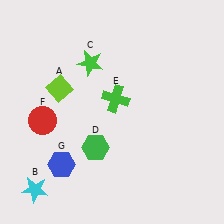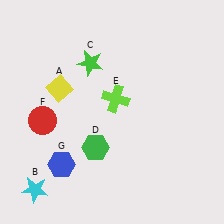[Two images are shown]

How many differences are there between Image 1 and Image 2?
There are 2 differences between the two images.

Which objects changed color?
A changed from lime to yellow. E changed from green to lime.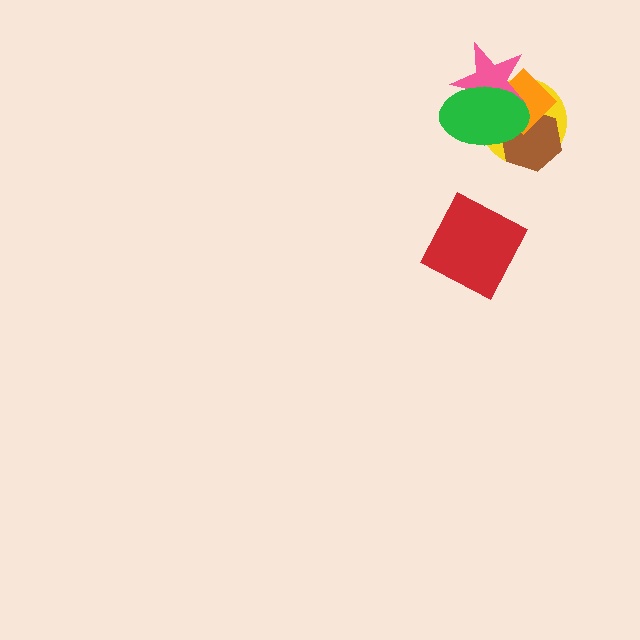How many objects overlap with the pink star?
3 objects overlap with the pink star.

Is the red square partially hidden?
No, no other shape covers it.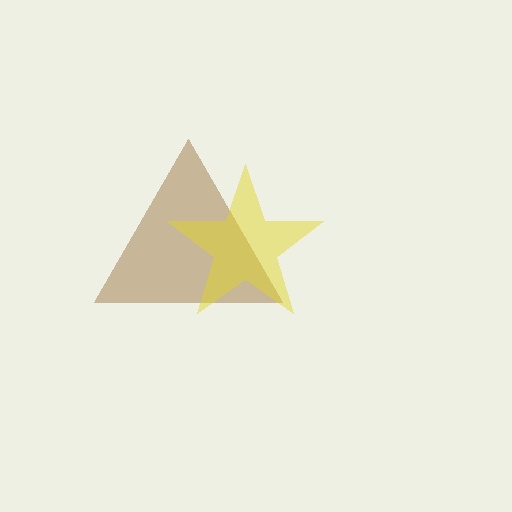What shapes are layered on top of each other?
The layered shapes are: a brown triangle, a yellow star.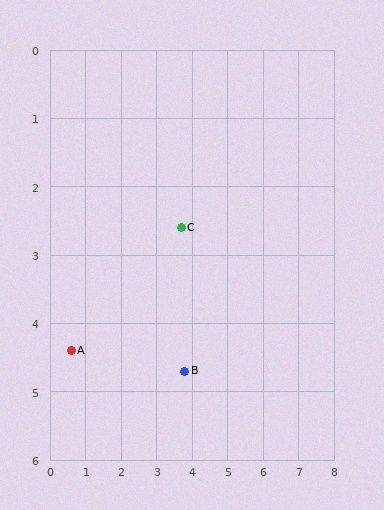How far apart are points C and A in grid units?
Points C and A are about 3.6 grid units apart.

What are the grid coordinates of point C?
Point C is at approximately (3.7, 2.6).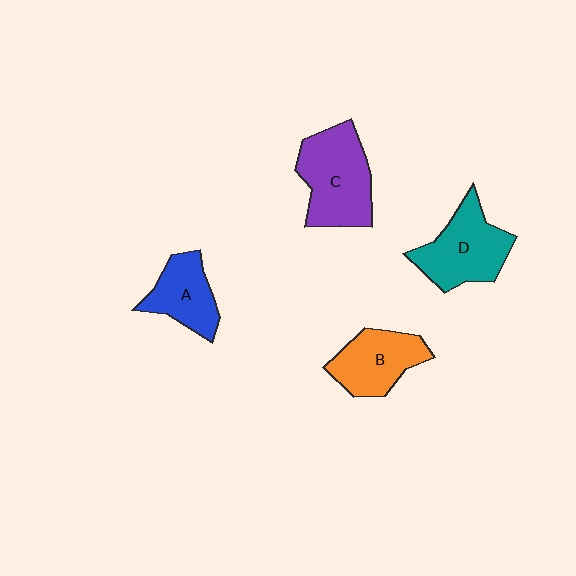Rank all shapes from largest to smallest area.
From largest to smallest: C (purple), D (teal), B (orange), A (blue).